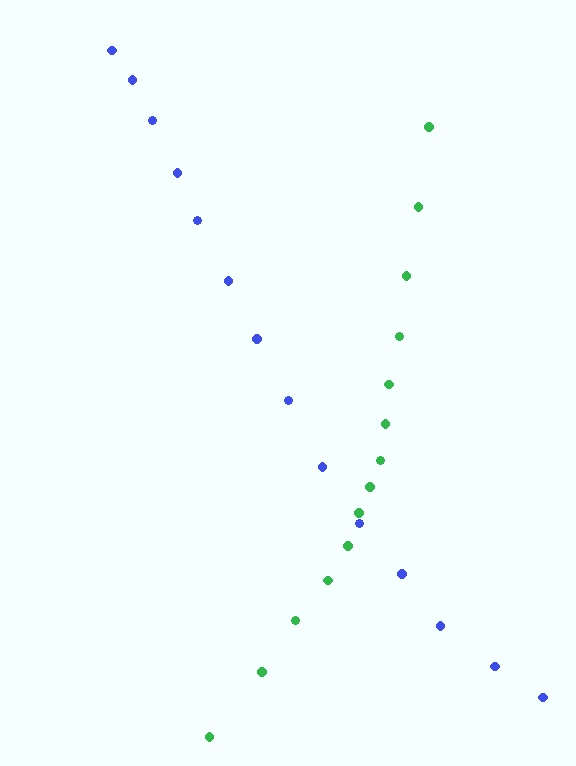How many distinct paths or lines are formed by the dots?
There are 2 distinct paths.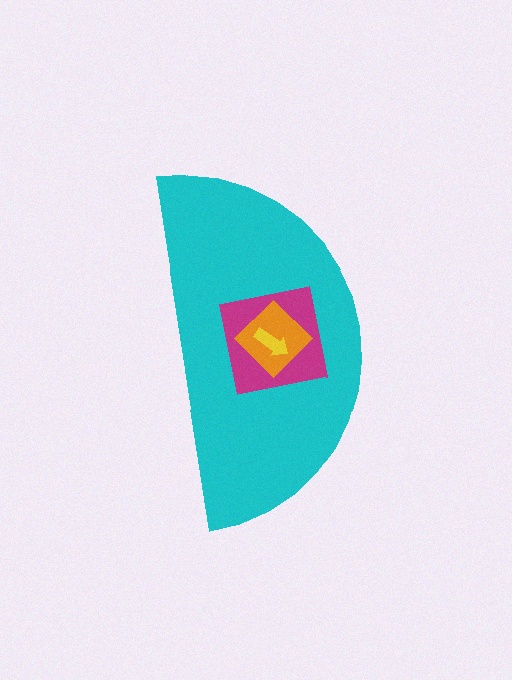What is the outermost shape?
The cyan semicircle.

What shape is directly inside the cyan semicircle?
The magenta square.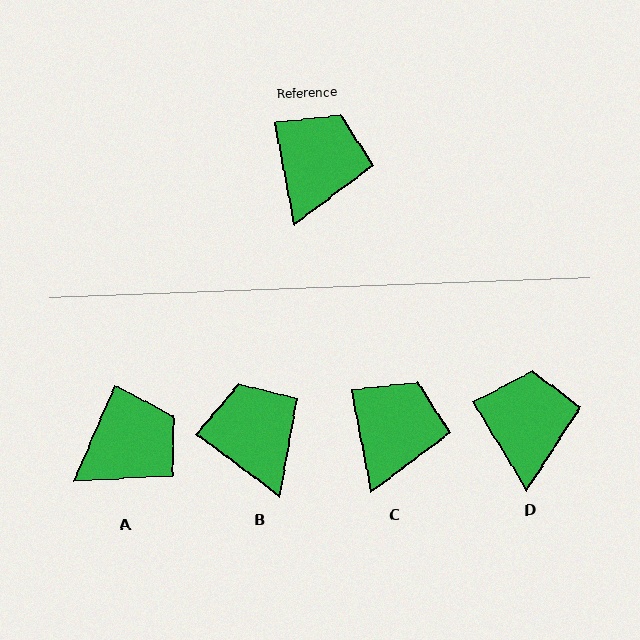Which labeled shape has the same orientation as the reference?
C.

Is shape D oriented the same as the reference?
No, it is off by about 21 degrees.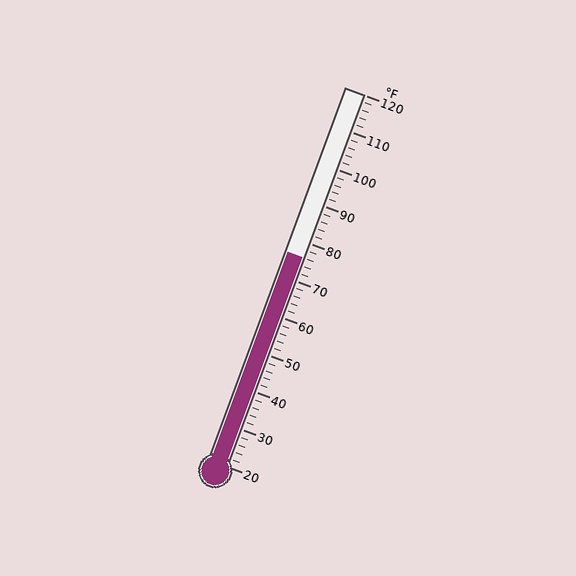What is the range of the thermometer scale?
The thermometer scale ranges from 20°F to 120°F.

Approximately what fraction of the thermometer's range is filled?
The thermometer is filled to approximately 55% of its range.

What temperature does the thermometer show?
The thermometer shows approximately 76°F.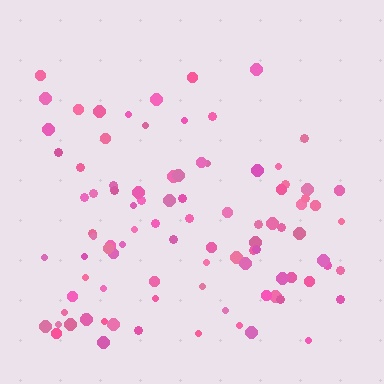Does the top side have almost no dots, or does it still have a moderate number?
Still a moderate number, just noticeably fewer than the bottom.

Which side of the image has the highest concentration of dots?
The bottom.